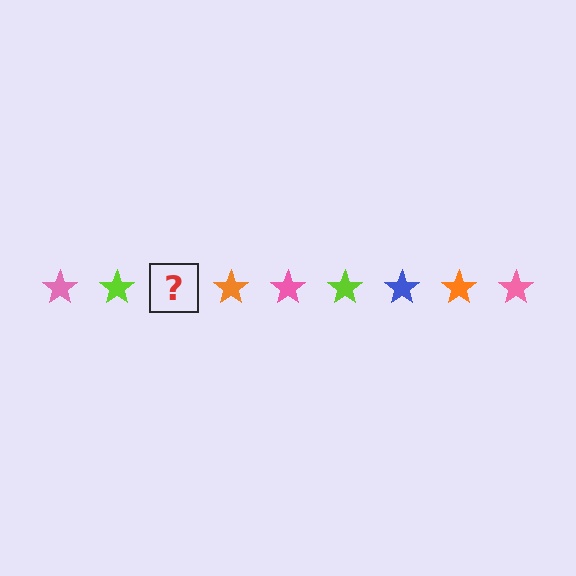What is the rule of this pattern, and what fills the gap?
The rule is that the pattern cycles through pink, lime, blue, orange stars. The gap should be filled with a blue star.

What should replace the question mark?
The question mark should be replaced with a blue star.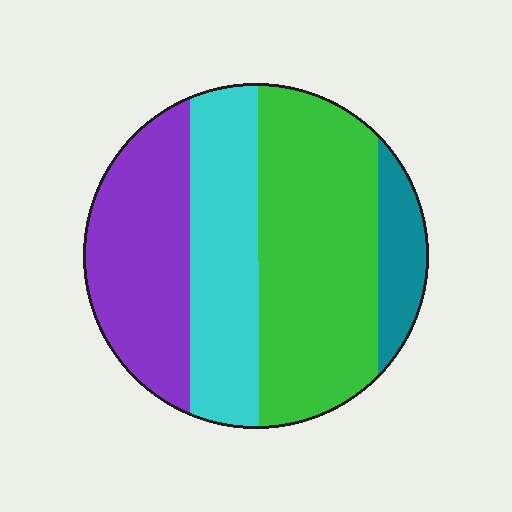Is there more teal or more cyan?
Cyan.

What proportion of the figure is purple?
Purple takes up about one quarter (1/4) of the figure.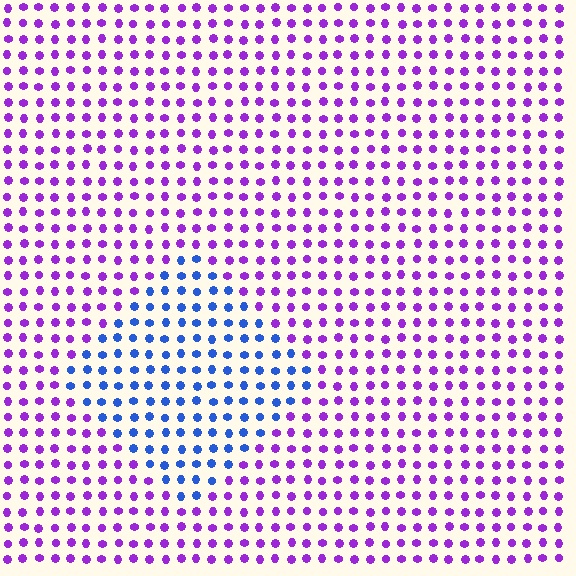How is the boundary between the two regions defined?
The boundary is defined purely by a slight shift in hue (about 58 degrees). Spacing, size, and orientation are identical on both sides.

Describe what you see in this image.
The image is filled with small purple elements in a uniform arrangement. A diamond-shaped region is visible where the elements are tinted to a slightly different hue, forming a subtle color boundary.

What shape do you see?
I see a diamond.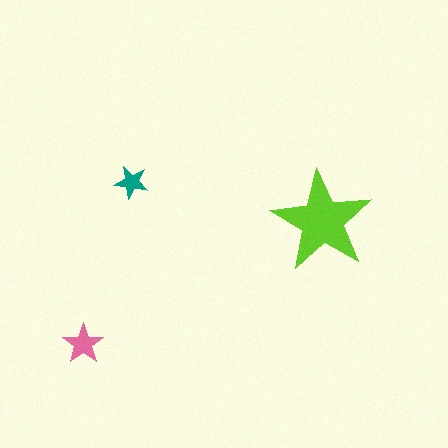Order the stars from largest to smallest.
the lime one, the pink one, the teal one.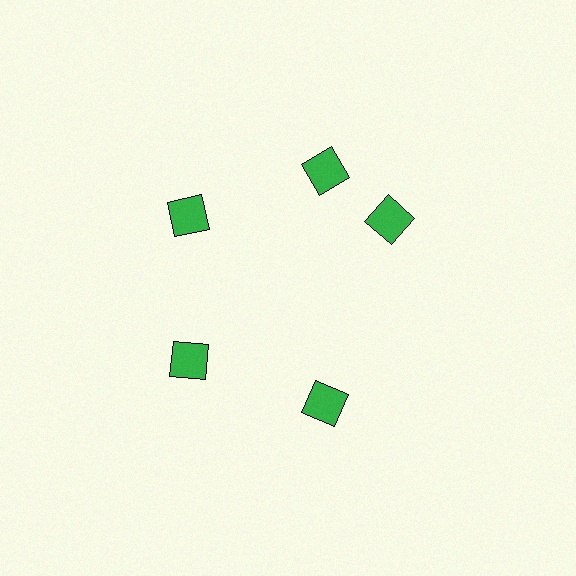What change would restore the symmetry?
The symmetry would be restored by rotating it back into even spacing with its neighbors so that all 5 squares sit at equal angles and equal distance from the center.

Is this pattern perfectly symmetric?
No. The 5 green squares are arranged in a ring, but one element near the 3 o'clock position is rotated out of alignment along the ring, breaking the 5-fold rotational symmetry.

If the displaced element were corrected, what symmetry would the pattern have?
It would have 5-fold rotational symmetry — the pattern would map onto itself every 72 degrees.